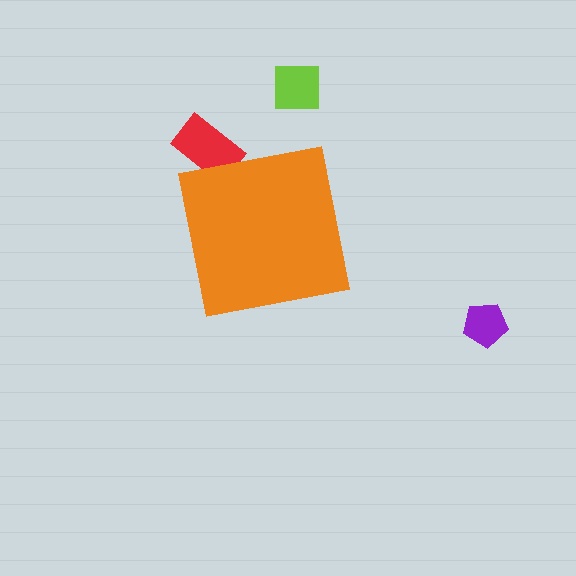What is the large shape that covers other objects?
An orange square.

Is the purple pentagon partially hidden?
No, the purple pentagon is fully visible.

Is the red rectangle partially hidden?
Yes, the red rectangle is partially hidden behind the orange square.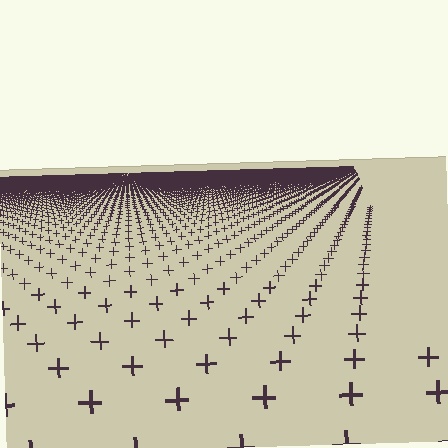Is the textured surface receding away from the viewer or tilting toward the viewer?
The surface is receding away from the viewer. Texture elements get smaller and denser toward the top.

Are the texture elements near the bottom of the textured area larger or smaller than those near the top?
Larger. Near the bottom, elements are closer to the viewer and appear at a bigger on-screen size.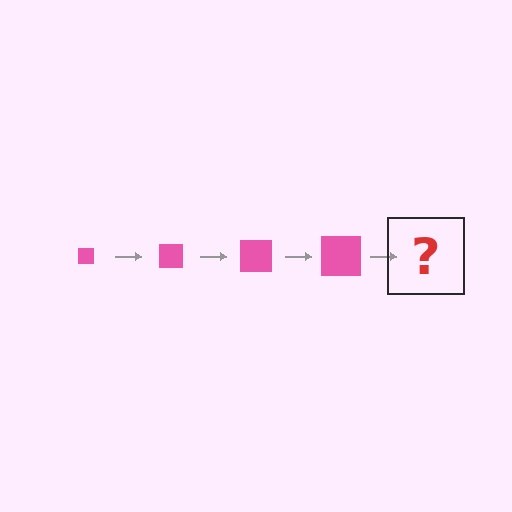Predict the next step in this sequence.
The next step is a pink square, larger than the previous one.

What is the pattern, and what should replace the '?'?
The pattern is that the square gets progressively larger each step. The '?' should be a pink square, larger than the previous one.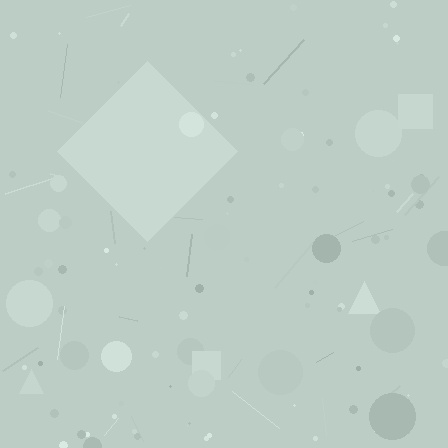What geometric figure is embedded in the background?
A diamond is embedded in the background.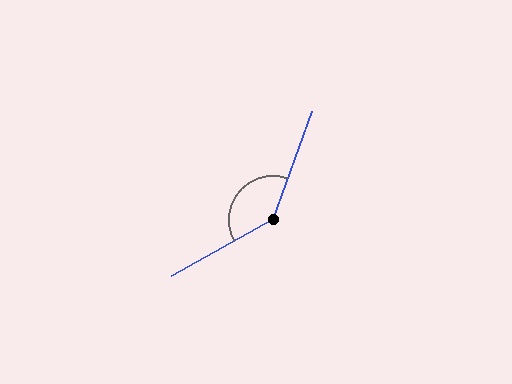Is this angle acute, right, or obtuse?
It is obtuse.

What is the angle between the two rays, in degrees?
Approximately 139 degrees.